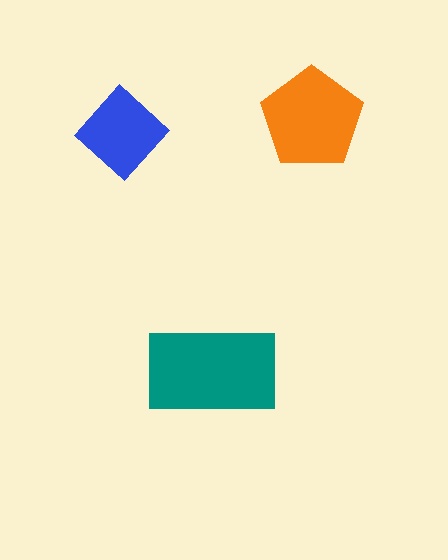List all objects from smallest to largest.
The blue diamond, the orange pentagon, the teal rectangle.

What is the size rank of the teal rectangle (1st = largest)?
1st.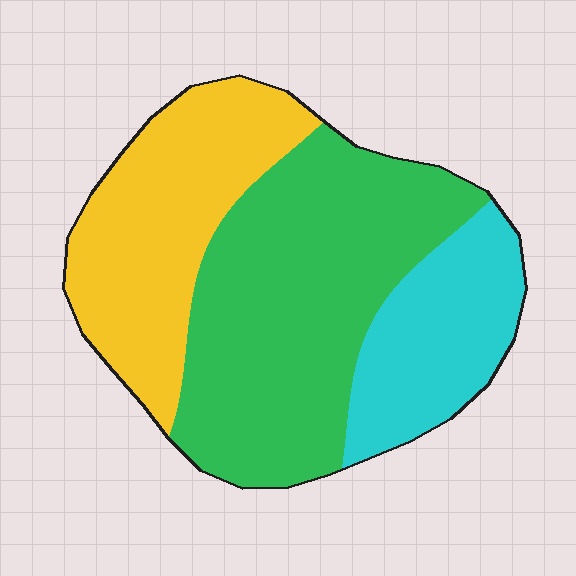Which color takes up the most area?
Green, at roughly 50%.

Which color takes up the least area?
Cyan, at roughly 20%.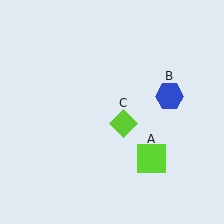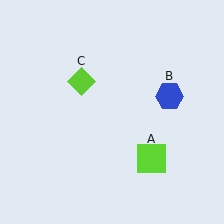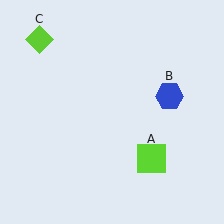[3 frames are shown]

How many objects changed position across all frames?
1 object changed position: lime diamond (object C).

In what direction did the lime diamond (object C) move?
The lime diamond (object C) moved up and to the left.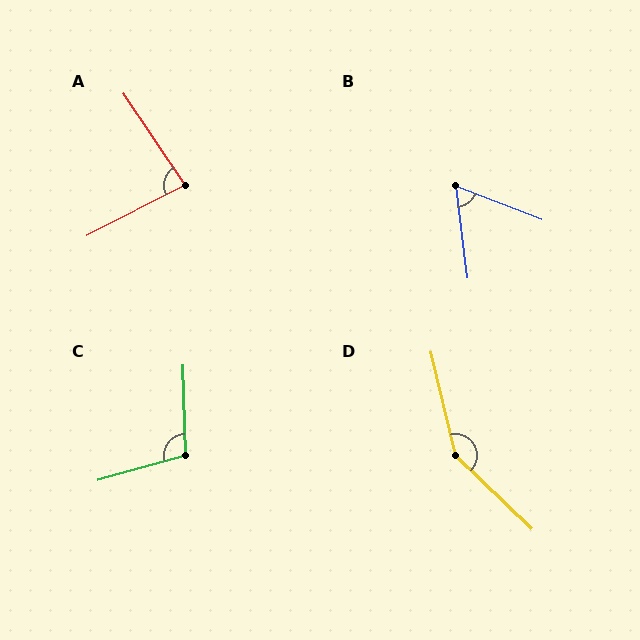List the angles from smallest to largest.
B (62°), A (83°), C (104°), D (147°).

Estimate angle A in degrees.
Approximately 83 degrees.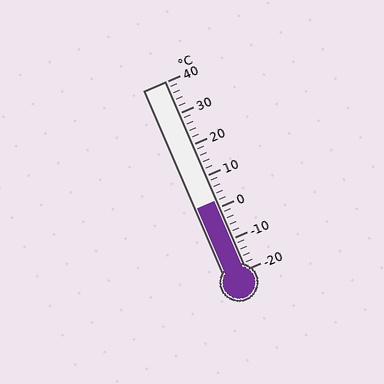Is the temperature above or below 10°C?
The temperature is below 10°C.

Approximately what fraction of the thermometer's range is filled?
The thermometer is filled to approximately 35% of its range.